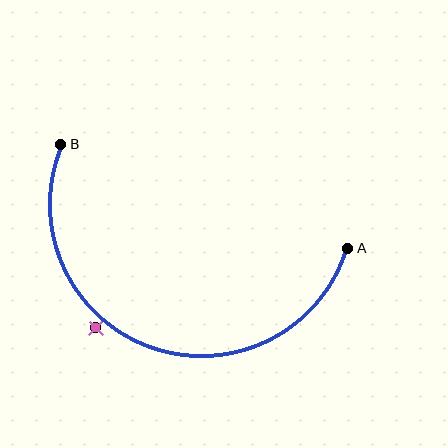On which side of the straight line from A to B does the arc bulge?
The arc bulges below the straight line connecting A and B.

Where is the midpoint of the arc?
The arc midpoint is the point on the curve farthest from the straight line joining A and B. It sits below that line.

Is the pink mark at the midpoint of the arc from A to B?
No — the pink mark does not lie on the arc at all. It sits slightly outside the curve.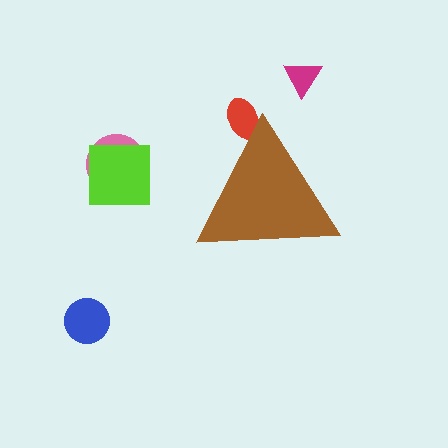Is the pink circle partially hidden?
No, the pink circle is fully visible.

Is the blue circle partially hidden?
No, the blue circle is fully visible.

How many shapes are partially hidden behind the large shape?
1 shape is partially hidden.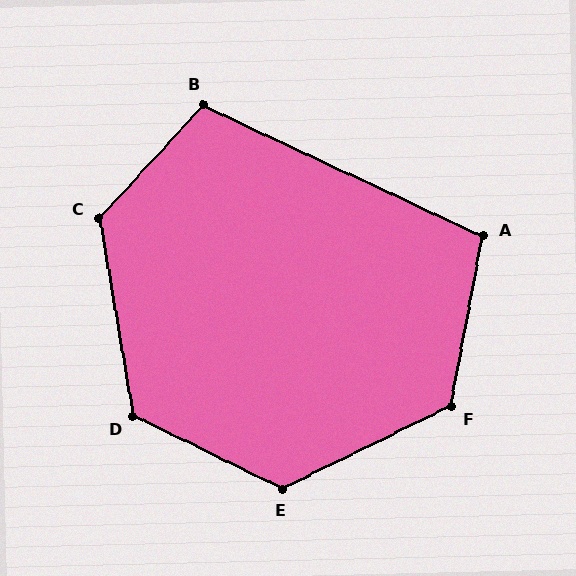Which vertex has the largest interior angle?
C, at approximately 128 degrees.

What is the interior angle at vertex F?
Approximately 127 degrees (obtuse).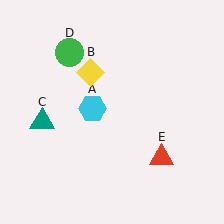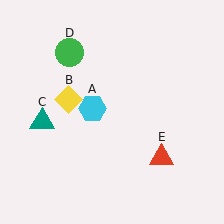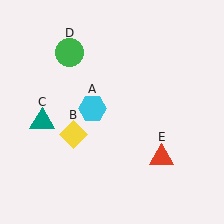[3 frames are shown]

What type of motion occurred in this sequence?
The yellow diamond (object B) rotated counterclockwise around the center of the scene.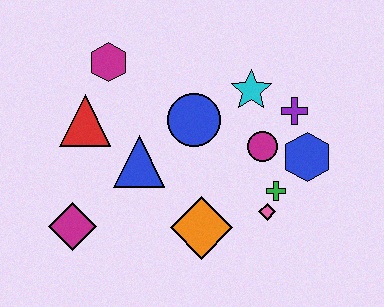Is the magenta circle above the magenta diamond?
Yes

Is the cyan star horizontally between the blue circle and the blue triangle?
No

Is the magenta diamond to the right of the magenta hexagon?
No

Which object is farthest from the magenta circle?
The magenta diamond is farthest from the magenta circle.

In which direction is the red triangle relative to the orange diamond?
The red triangle is to the left of the orange diamond.